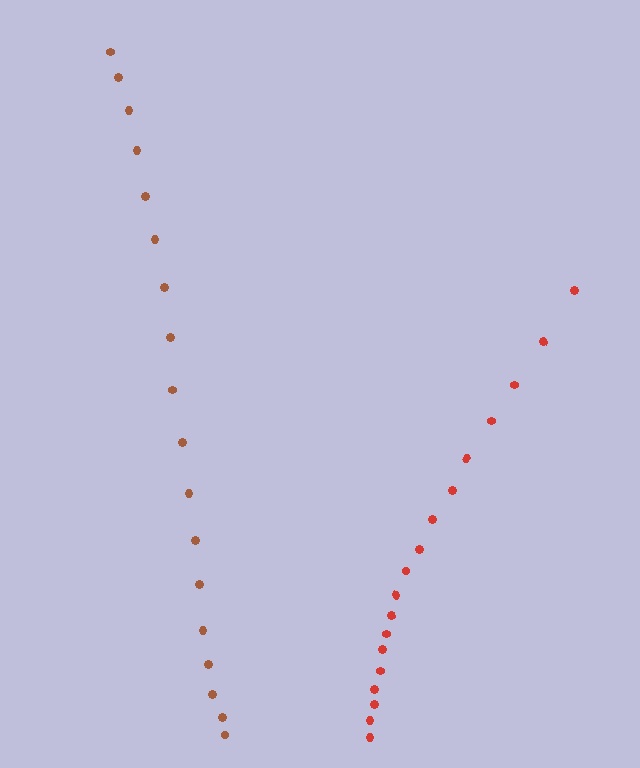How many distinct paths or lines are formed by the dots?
There are 2 distinct paths.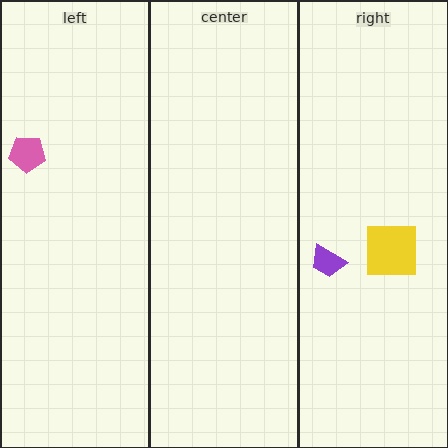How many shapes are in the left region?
1.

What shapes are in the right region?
The purple trapezoid, the yellow square.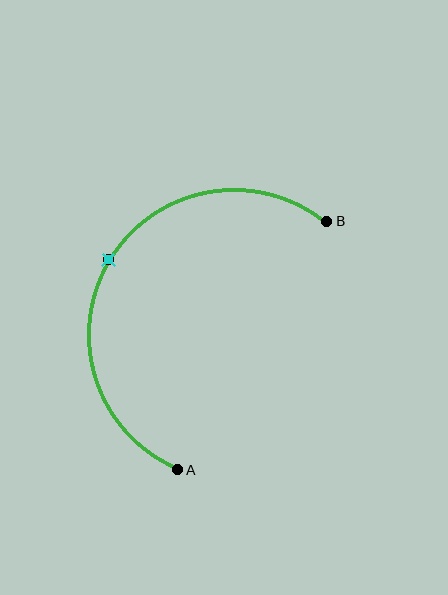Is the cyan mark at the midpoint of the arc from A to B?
Yes. The cyan mark lies on the arc at equal arc-length from both A and B — it is the arc midpoint.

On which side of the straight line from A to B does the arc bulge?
The arc bulges to the left of the straight line connecting A and B.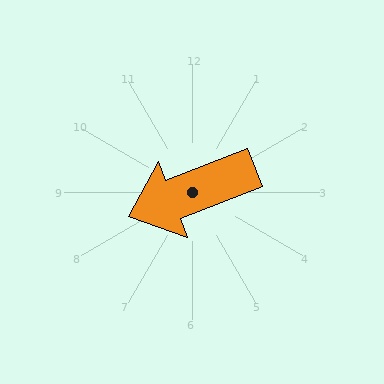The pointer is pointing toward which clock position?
Roughly 8 o'clock.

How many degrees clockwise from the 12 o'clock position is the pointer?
Approximately 249 degrees.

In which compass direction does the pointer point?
West.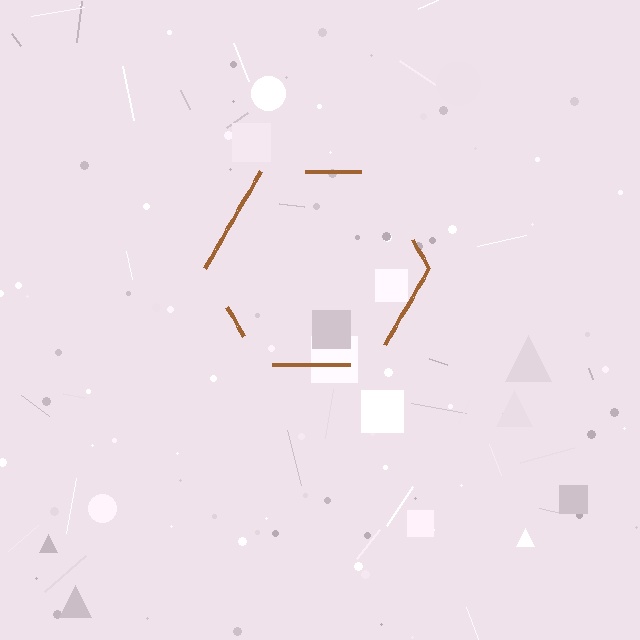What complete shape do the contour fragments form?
The contour fragments form a hexagon.